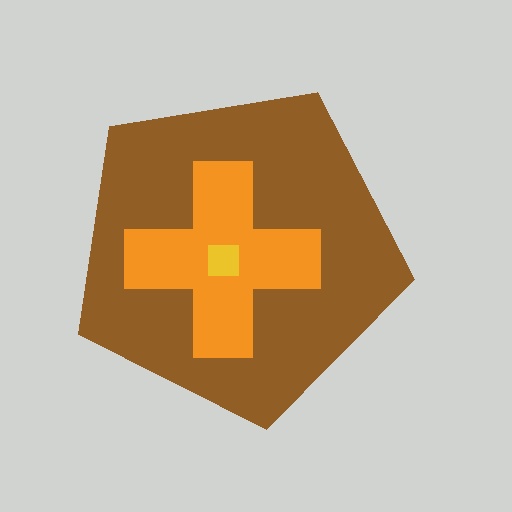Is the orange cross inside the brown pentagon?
Yes.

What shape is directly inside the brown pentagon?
The orange cross.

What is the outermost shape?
The brown pentagon.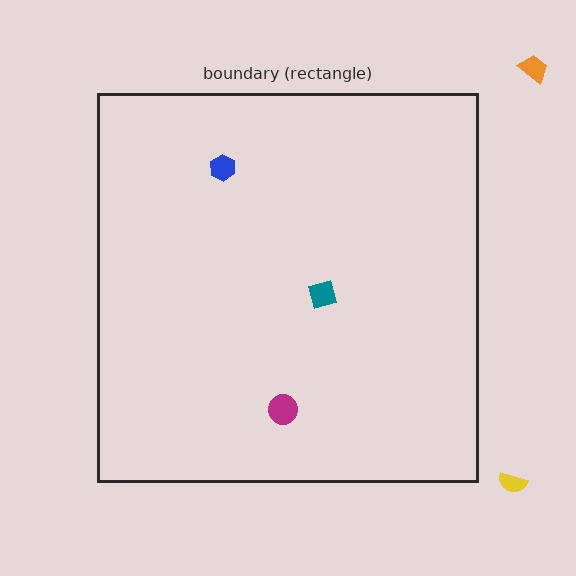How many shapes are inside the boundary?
3 inside, 2 outside.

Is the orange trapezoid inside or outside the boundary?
Outside.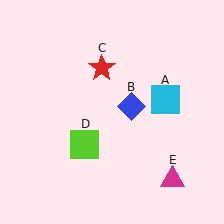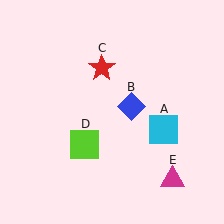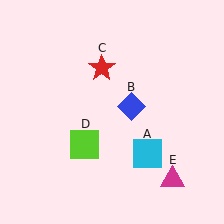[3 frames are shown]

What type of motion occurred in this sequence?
The cyan square (object A) rotated clockwise around the center of the scene.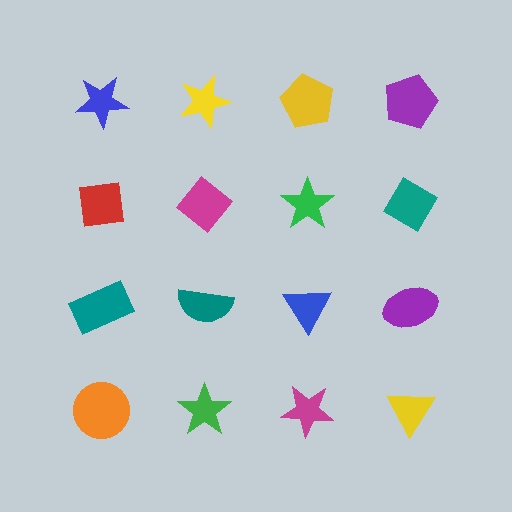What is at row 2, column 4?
A teal diamond.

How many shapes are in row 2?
4 shapes.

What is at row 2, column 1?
A red square.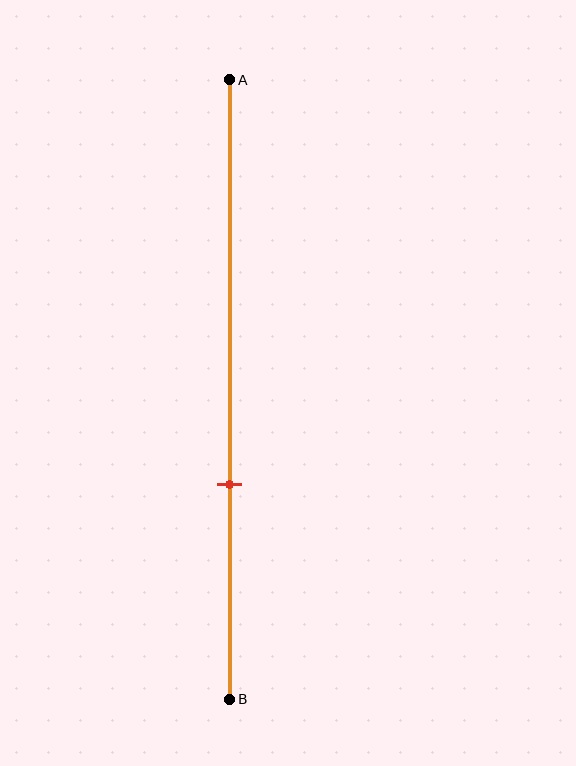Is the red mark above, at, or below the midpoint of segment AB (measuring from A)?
The red mark is below the midpoint of segment AB.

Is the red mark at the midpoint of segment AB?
No, the mark is at about 65% from A, not at the 50% midpoint.